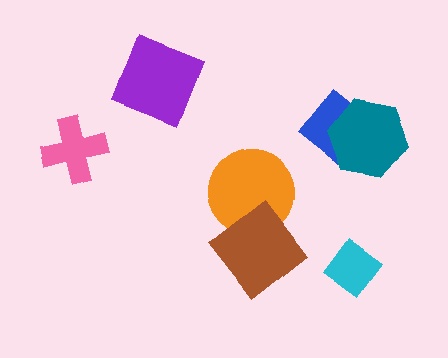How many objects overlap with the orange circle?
1 object overlaps with the orange circle.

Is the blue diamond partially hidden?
Yes, it is partially covered by another shape.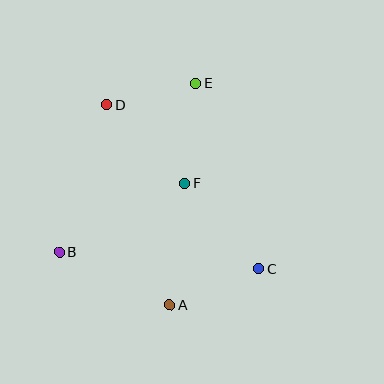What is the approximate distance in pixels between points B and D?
The distance between B and D is approximately 155 pixels.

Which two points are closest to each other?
Points D and E are closest to each other.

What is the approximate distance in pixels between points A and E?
The distance between A and E is approximately 223 pixels.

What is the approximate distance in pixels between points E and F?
The distance between E and F is approximately 101 pixels.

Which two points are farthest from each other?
Points C and D are farthest from each other.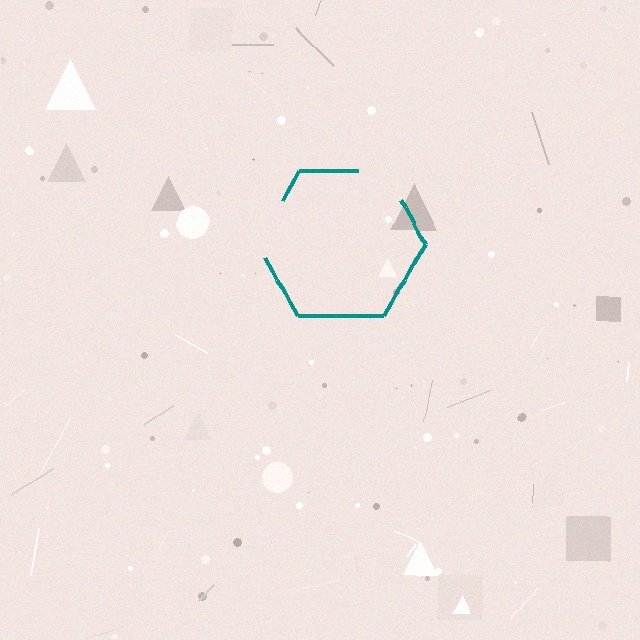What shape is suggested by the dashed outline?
The dashed outline suggests a hexagon.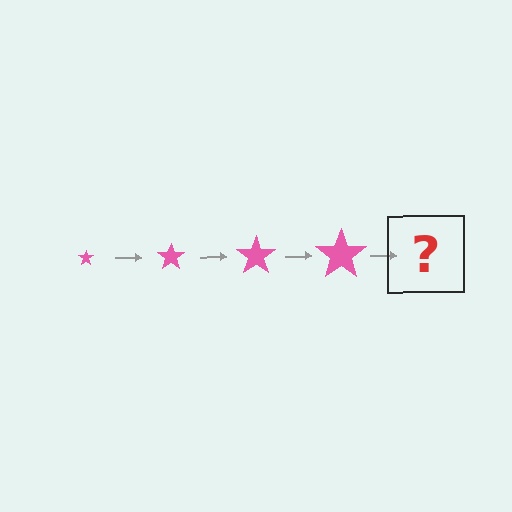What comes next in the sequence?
The next element should be a pink star, larger than the previous one.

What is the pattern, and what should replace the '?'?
The pattern is that the star gets progressively larger each step. The '?' should be a pink star, larger than the previous one.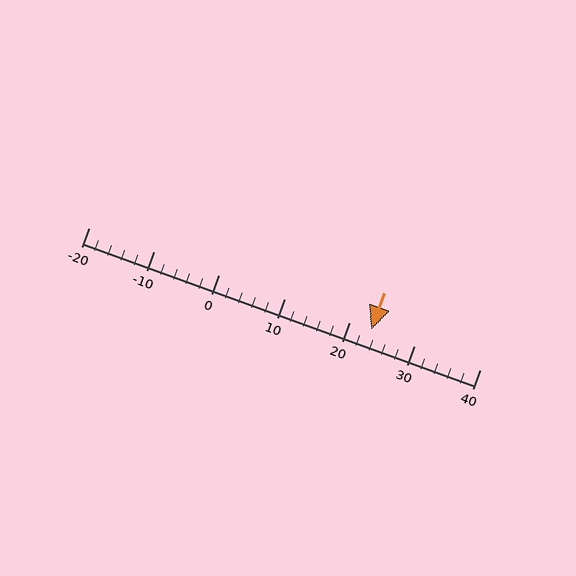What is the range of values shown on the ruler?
The ruler shows values from -20 to 40.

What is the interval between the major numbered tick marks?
The major tick marks are spaced 10 units apart.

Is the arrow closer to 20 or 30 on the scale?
The arrow is closer to 20.